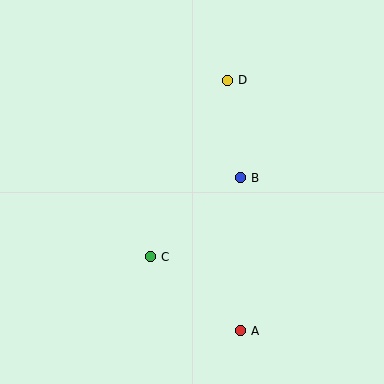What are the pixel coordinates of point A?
Point A is at (240, 331).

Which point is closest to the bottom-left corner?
Point C is closest to the bottom-left corner.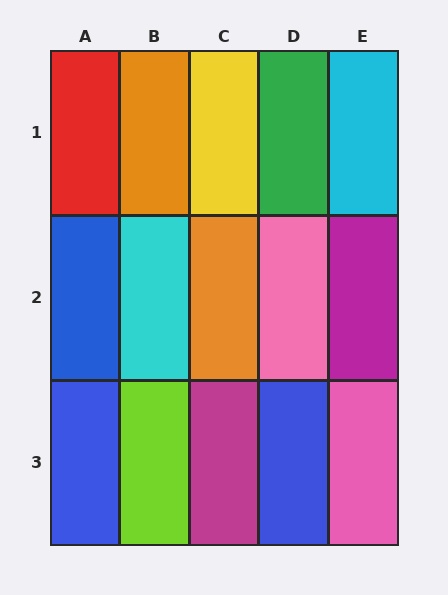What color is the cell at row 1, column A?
Red.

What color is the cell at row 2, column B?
Cyan.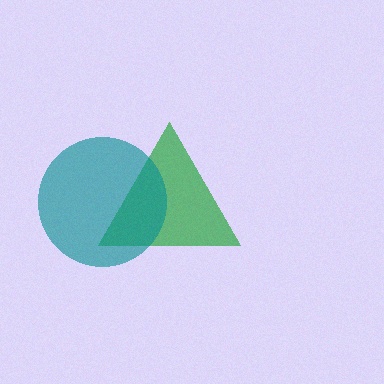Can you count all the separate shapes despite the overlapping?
Yes, there are 2 separate shapes.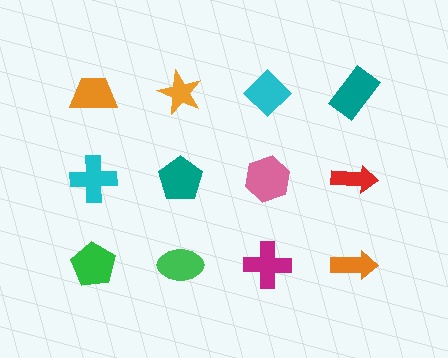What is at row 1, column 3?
A cyan diamond.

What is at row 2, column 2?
A teal pentagon.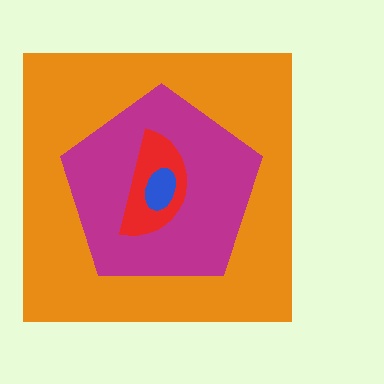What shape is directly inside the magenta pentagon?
The red semicircle.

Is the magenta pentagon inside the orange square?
Yes.